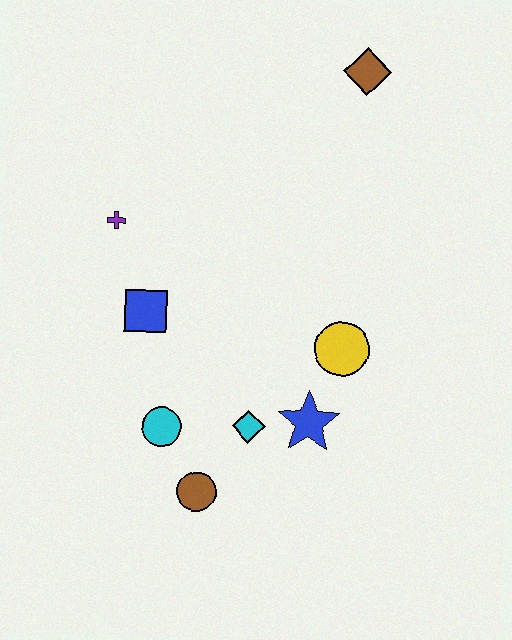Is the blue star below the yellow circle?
Yes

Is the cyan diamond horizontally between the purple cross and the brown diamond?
Yes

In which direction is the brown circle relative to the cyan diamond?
The brown circle is below the cyan diamond.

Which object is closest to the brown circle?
The cyan circle is closest to the brown circle.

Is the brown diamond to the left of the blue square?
No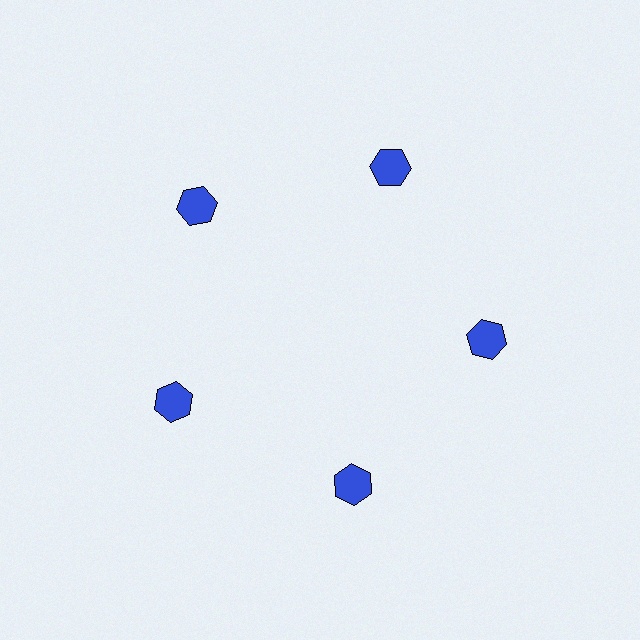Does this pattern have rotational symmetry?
Yes, this pattern has 5-fold rotational symmetry. It looks the same after rotating 72 degrees around the center.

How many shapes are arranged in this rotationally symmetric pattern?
There are 5 shapes, arranged in 5 groups of 1.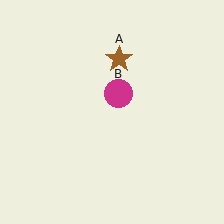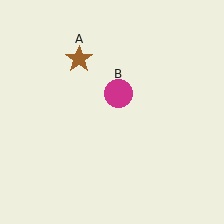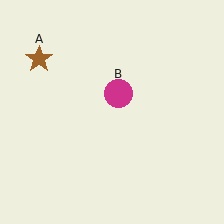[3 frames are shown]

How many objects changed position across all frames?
1 object changed position: brown star (object A).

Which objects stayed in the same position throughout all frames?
Magenta circle (object B) remained stationary.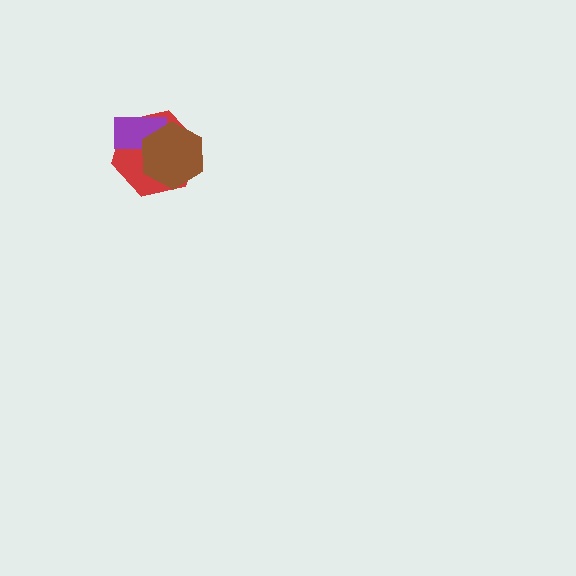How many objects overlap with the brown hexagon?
2 objects overlap with the brown hexagon.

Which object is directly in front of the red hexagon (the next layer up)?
The purple rectangle is directly in front of the red hexagon.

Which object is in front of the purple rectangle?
The brown hexagon is in front of the purple rectangle.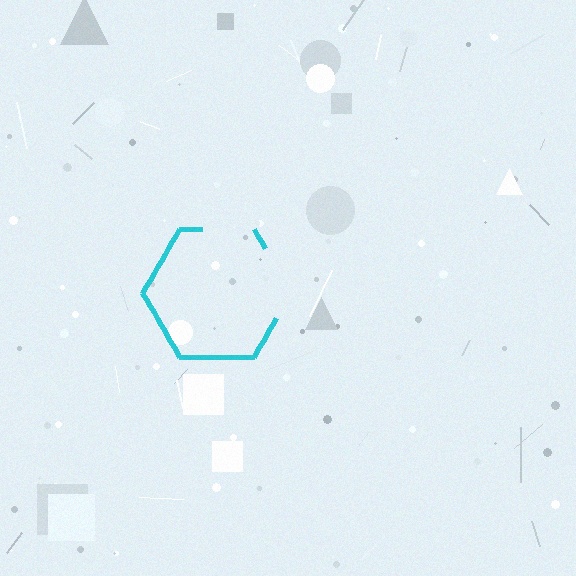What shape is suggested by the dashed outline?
The dashed outline suggests a hexagon.